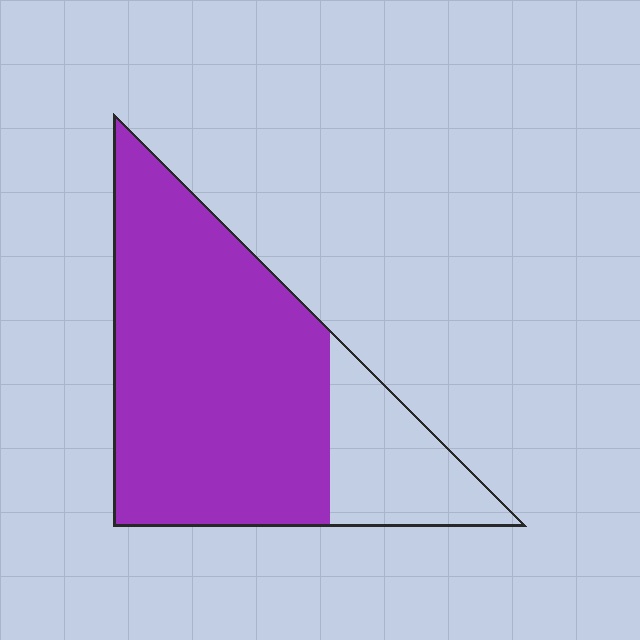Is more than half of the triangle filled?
Yes.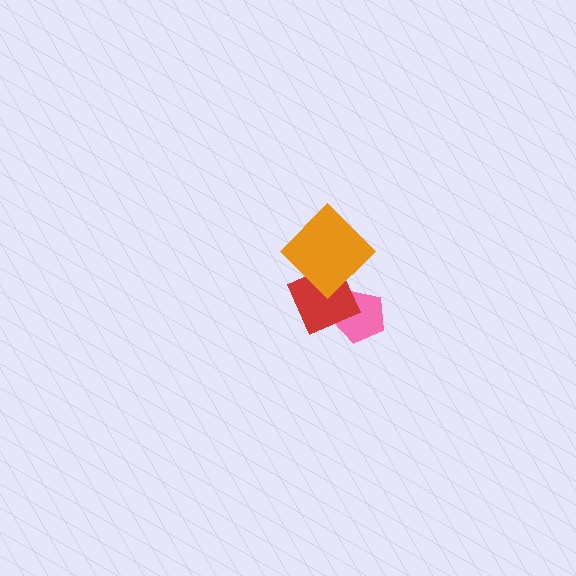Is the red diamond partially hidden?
Yes, it is partially covered by another shape.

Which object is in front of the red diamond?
The orange diamond is in front of the red diamond.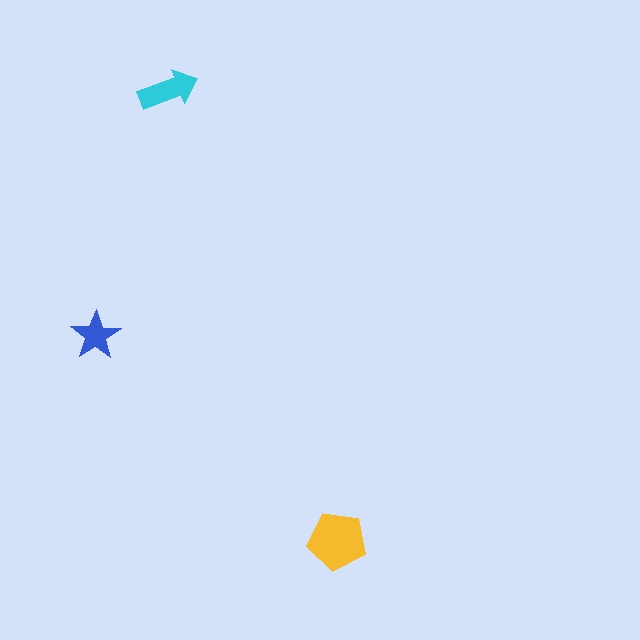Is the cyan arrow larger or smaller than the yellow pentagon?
Smaller.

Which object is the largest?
The yellow pentagon.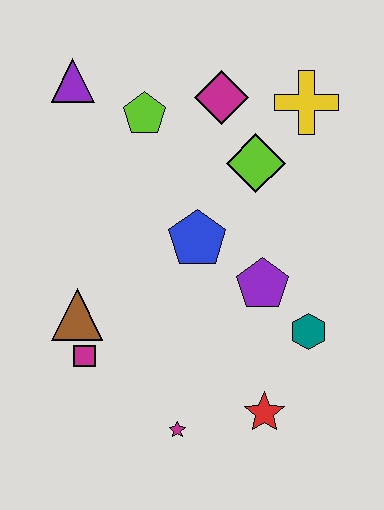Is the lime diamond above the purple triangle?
No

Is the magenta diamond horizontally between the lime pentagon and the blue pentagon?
No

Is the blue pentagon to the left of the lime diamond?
Yes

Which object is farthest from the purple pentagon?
The purple triangle is farthest from the purple pentagon.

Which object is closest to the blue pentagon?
The purple pentagon is closest to the blue pentagon.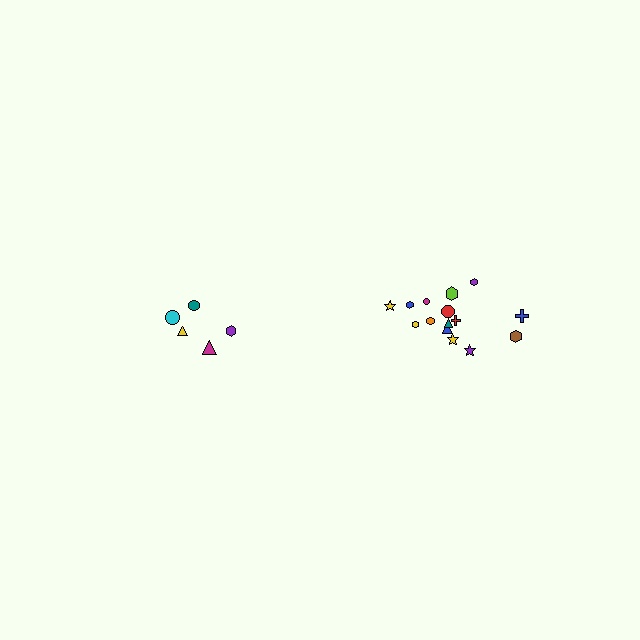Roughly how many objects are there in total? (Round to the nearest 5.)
Roughly 20 objects in total.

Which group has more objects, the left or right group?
The right group.